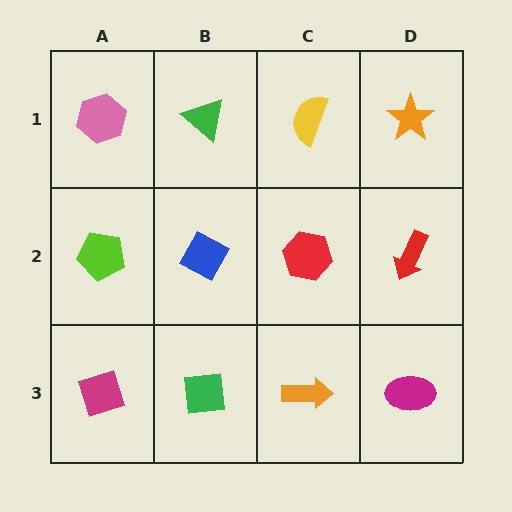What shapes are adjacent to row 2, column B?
A green triangle (row 1, column B), a green square (row 3, column B), a lime pentagon (row 2, column A), a red hexagon (row 2, column C).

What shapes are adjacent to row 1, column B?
A blue diamond (row 2, column B), a pink hexagon (row 1, column A), a yellow semicircle (row 1, column C).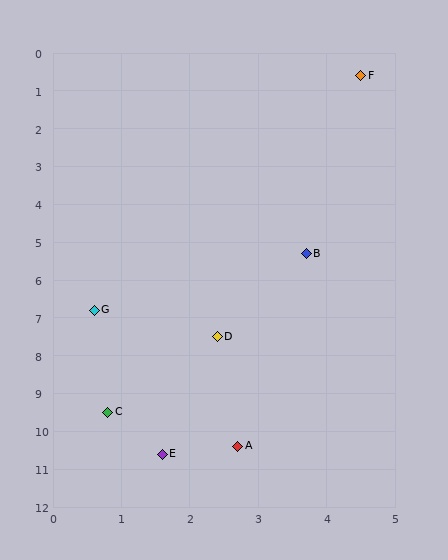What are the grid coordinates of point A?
Point A is at approximately (2.7, 10.4).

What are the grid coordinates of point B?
Point B is at approximately (3.7, 5.3).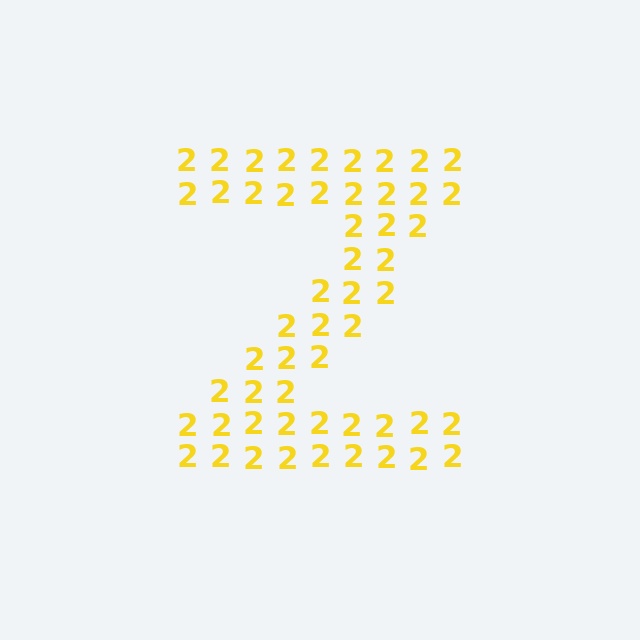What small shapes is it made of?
It is made of small digit 2's.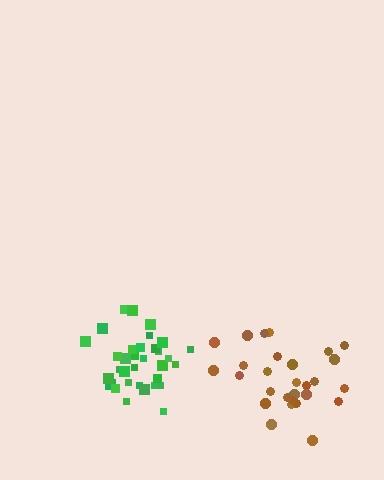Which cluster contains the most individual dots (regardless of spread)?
Green (33).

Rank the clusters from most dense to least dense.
green, brown.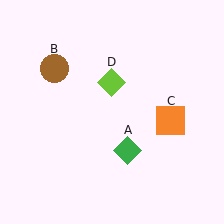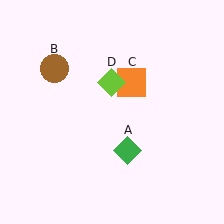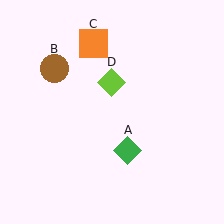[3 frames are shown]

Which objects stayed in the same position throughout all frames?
Green diamond (object A) and brown circle (object B) and lime diamond (object D) remained stationary.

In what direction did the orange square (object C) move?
The orange square (object C) moved up and to the left.